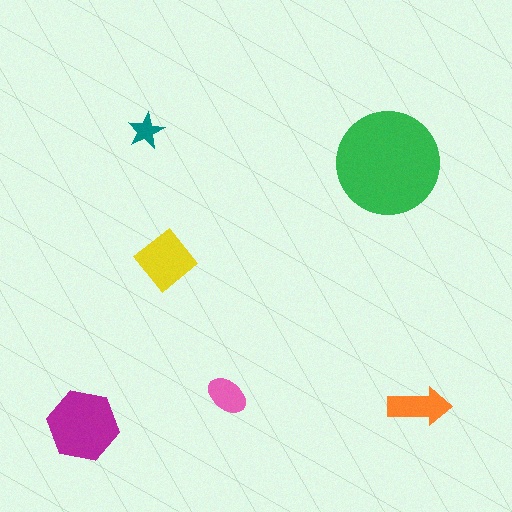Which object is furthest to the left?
The magenta hexagon is leftmost.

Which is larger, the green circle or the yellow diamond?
The green circle.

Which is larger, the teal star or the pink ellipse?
The pink ellipse.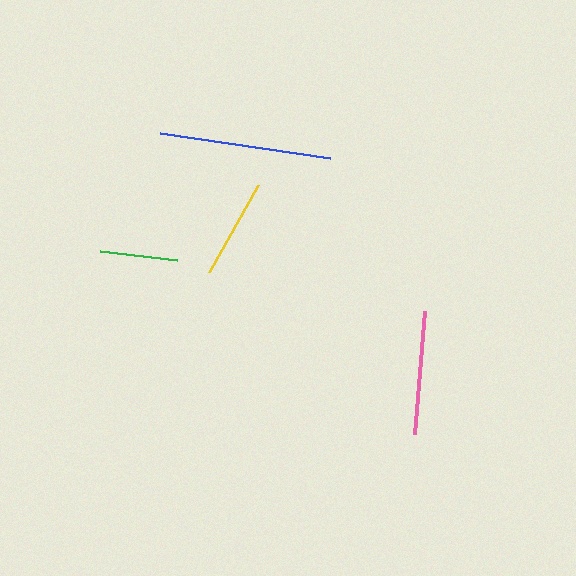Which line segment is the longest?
The blue line is the longest at approximately 171 pixels.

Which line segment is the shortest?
The green line is the shortest at approximately 78 pixels.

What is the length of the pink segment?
The pink segment is approximately 123 pixels long.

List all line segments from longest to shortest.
From longest to shortest: blue, pink, yellow, green.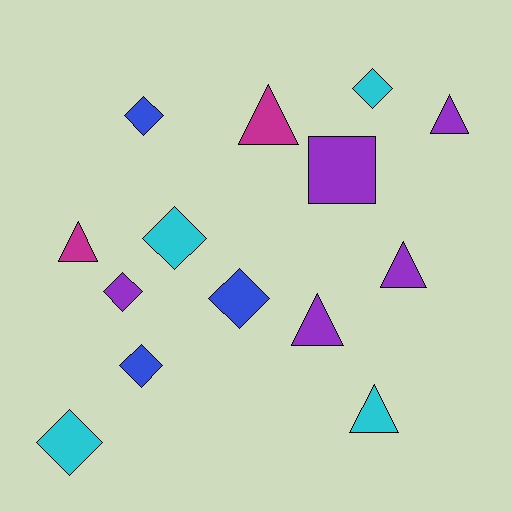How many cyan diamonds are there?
There are 3 cyan diamonds.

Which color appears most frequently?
Purple, with 5 objects.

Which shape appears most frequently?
Diamond, with 7 objects.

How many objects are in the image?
There are 14 objects.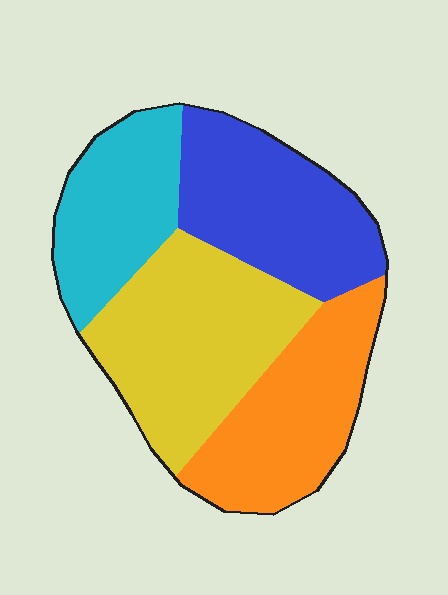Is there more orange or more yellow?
Yellow.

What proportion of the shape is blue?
Blue covers 25% of the shape.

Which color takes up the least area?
Cyan, at roughly 20%.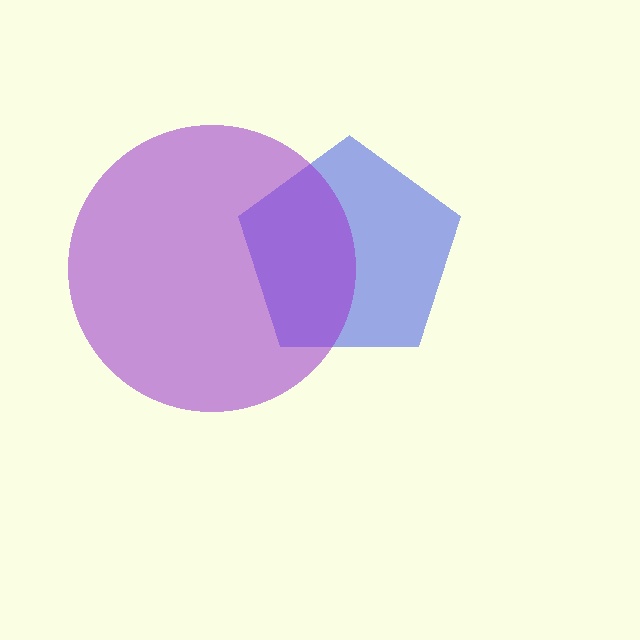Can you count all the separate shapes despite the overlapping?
Yes, there are 2 separate shapes.